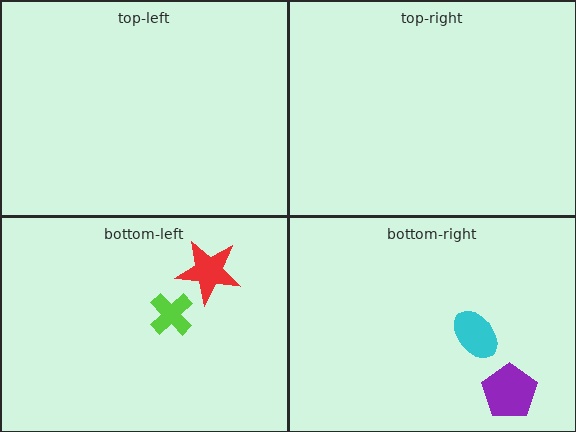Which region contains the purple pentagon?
The bottom-right region.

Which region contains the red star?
The bottom-left region.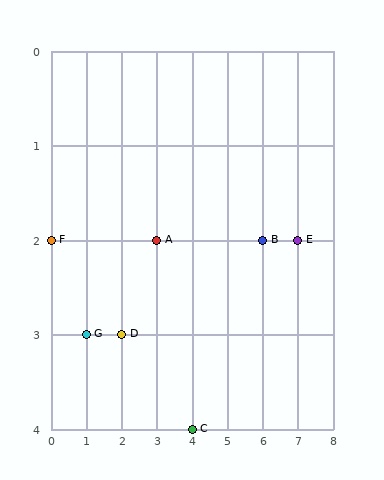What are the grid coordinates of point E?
Point E is at grid coordinates (7, 2).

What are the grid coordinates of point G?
Point G is at grid coordinates (1, 3).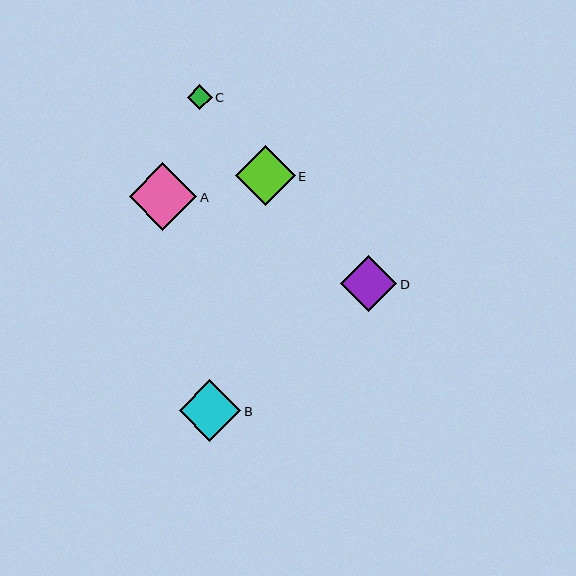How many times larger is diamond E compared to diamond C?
Diamond E is approximately 2.4 times the size of diamond C.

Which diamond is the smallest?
Diamond C is the smallest with a size of approximately 25 pixels.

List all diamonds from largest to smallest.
From largest to smallest: A, B, E, D, C.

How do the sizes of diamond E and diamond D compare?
Diamond E and diamond D are approximately the same size.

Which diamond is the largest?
Diamond A is the largest with a size of approximately 67 pixels.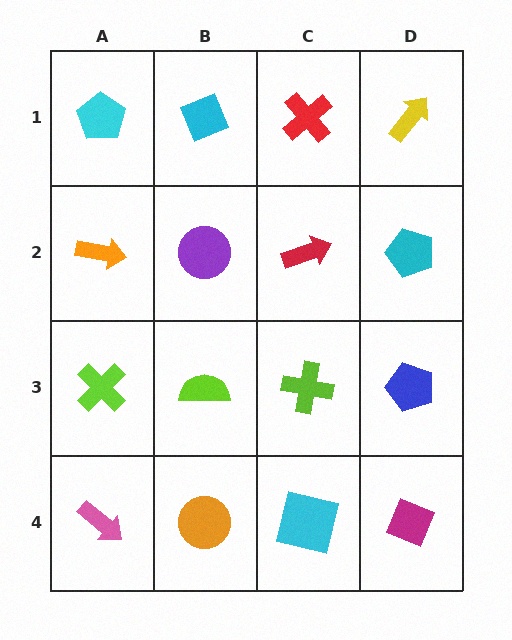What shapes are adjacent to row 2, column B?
A cyan diamond (row 1, column B), a lime semicircle (row 3, column B), an orange arrow (row 2, column A), a red arrow (row 2, column C).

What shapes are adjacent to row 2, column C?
A red cross (row 1, column C), a lime cross (row 3, column C), a purple circle (row 2, column B), a cyan pentagon (row 2, column D).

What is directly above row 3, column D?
A cyan pentagon.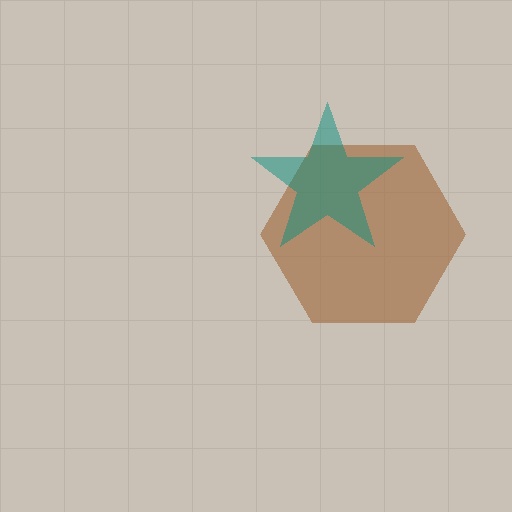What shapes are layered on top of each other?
The layered shapes are: a brown hexagon, a teal star.